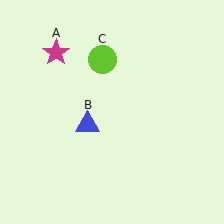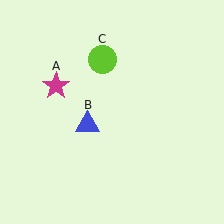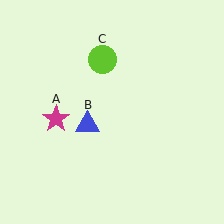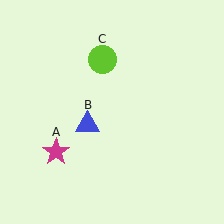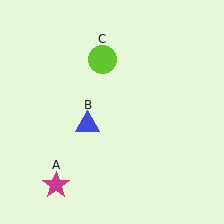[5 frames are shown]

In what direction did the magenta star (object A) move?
The magenta star (object A) moved down.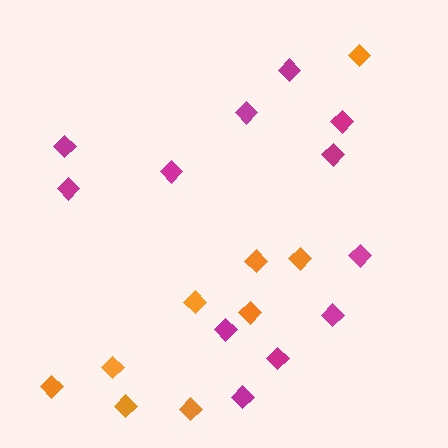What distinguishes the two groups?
There are 2 groups: one group of orange diamonds (9) and one group of magenta diamonds (12).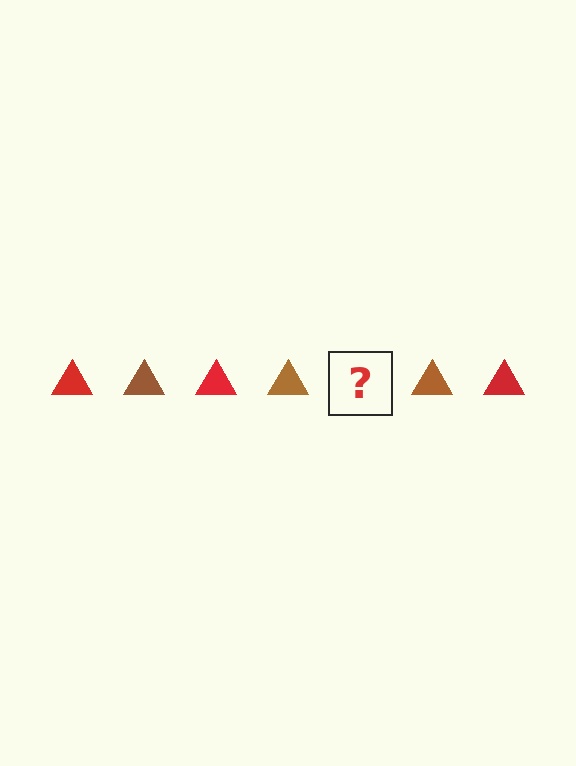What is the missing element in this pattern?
The missing element is a red triangle.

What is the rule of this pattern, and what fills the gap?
The rule is that the pattern cycles through red, brown triangles. The gap should be filled with a red triangle.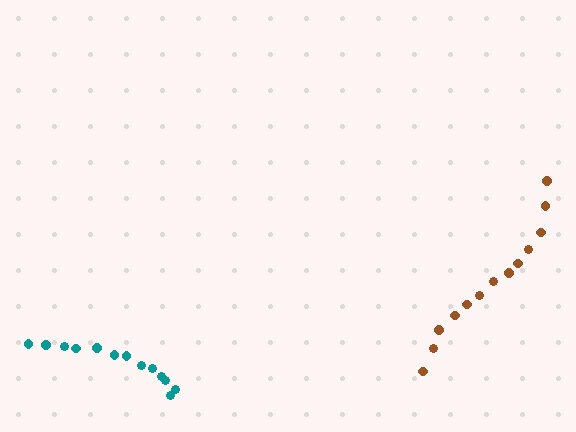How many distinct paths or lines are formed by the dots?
There are 2 distinct paths.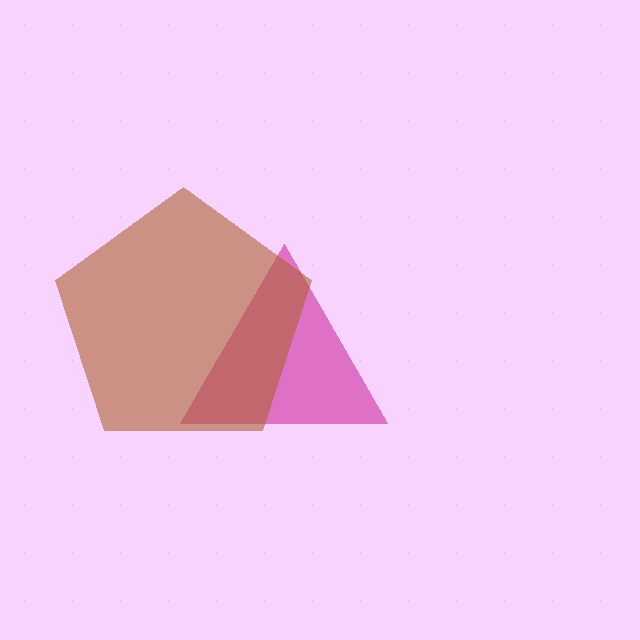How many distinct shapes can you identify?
There are 2 distinct shapes: a magenta triangle, a brown pentagon.